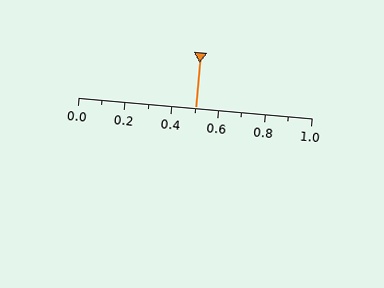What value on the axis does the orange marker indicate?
The marker indicates approximately 0.5.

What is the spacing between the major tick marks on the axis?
The major ticks are spaced 0.2 apart.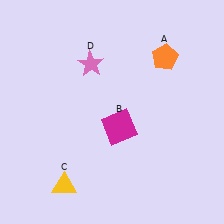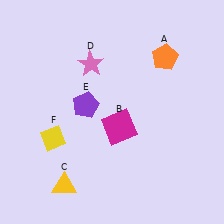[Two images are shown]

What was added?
A purple pentagon (E), a yellow diamond (F) were added in Image 2.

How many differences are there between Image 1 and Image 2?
There are 2 differences between the two images.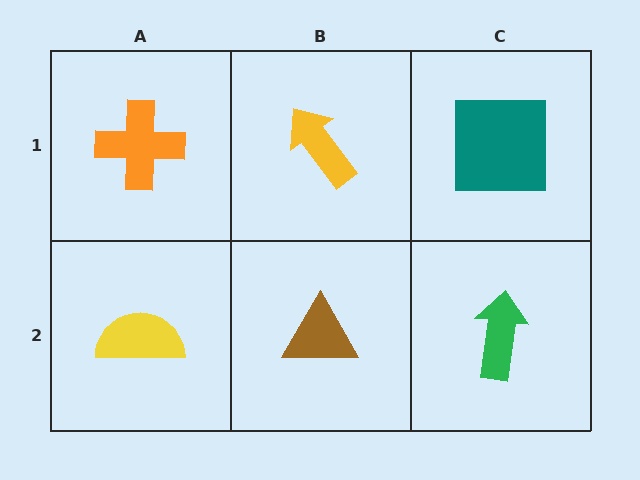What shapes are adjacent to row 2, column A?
An orange cross (row 1, column A), a brown triangle (row 2, column B).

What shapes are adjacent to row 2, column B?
A yellow arrow (row 1, column B), a yellow semicircle (row 2, column A), a green arrow (row 2, column C).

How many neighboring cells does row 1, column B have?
3.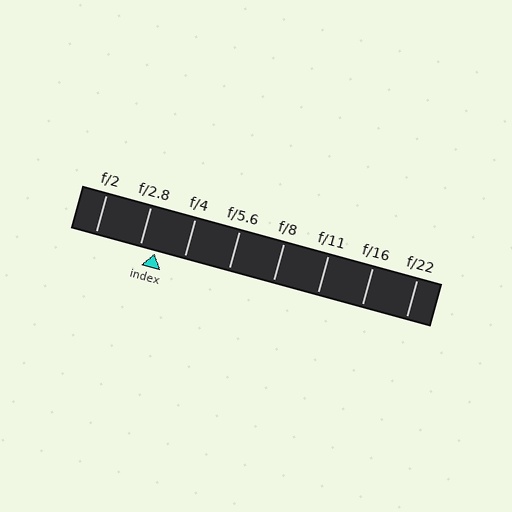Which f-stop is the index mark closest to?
The index mark is closest to f/2.8.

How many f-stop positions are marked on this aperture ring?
There are 8 f-stop positions marked.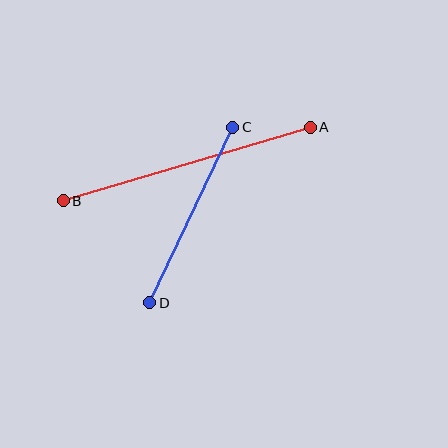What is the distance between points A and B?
The distance is approximately 258 pixels.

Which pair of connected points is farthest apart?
Points A and B are farthest apart.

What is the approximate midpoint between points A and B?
The midpoint is at approximately (187, 164) pixels.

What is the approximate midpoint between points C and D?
The midpoint is at approximately (191, 215) pixels.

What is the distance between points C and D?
The distance is approximately 194 pixels.